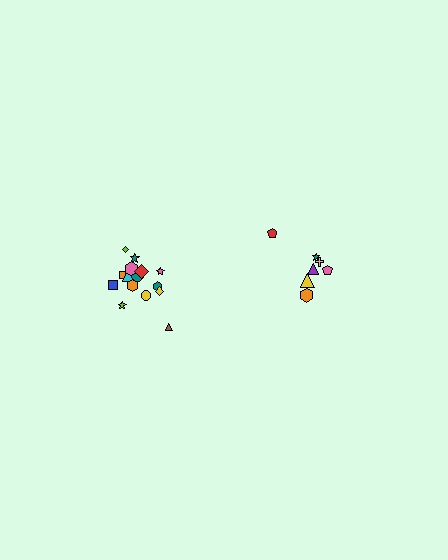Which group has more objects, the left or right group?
The left group.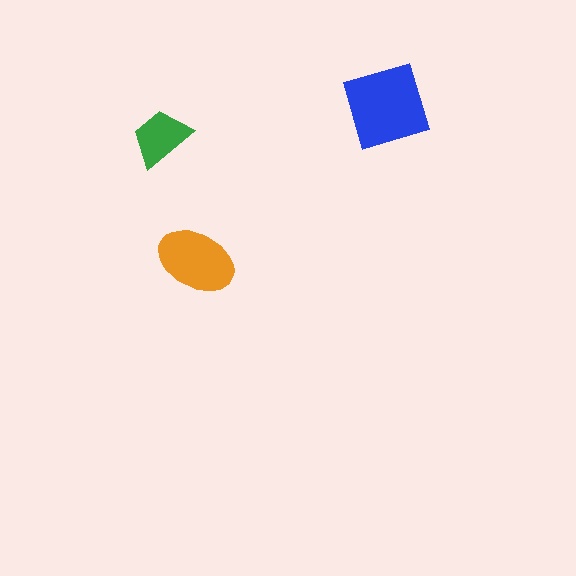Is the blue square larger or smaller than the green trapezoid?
Larger.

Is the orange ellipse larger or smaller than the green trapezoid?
Larger.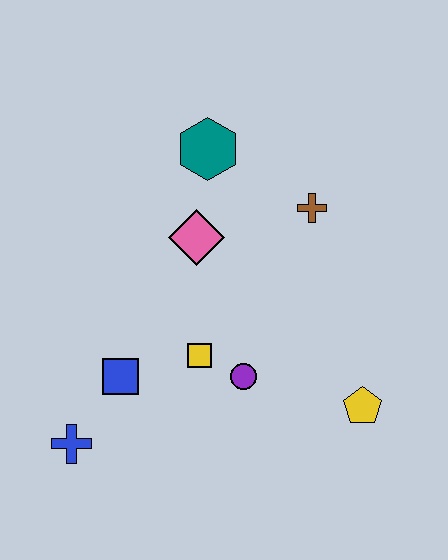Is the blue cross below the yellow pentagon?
Yes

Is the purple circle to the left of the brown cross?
Yes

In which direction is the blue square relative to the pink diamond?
The blue square is below the pink diamond.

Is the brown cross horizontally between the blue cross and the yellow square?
No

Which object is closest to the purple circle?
The yellow square is closest to the purple circle.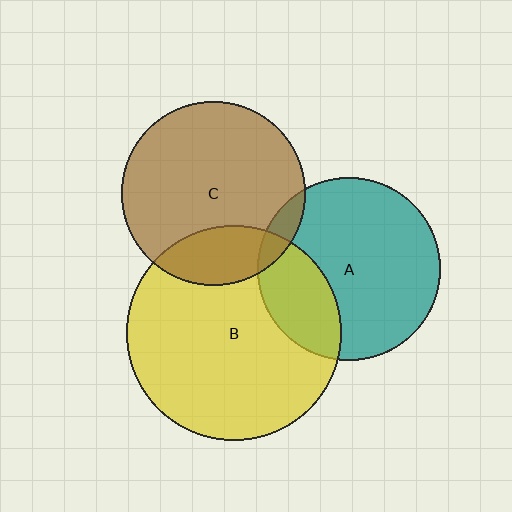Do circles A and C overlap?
Yes.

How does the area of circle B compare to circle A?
Approximately 1.4 times.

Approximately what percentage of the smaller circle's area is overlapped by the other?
Approximately 5%.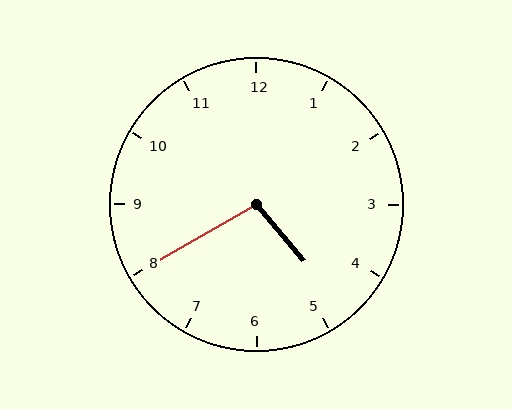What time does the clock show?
4:40.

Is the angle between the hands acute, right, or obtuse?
It is obtuse.